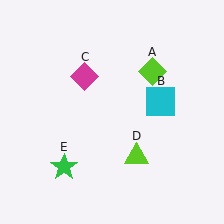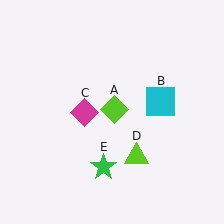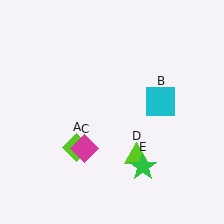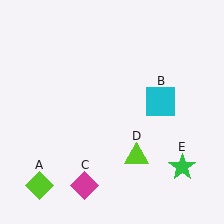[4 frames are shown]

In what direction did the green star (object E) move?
The green star (object E) moved right.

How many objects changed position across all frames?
3 objects changed position: lime diamond (object A), magenta diamond (object C), green star (object E).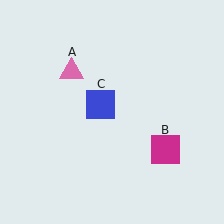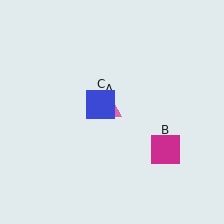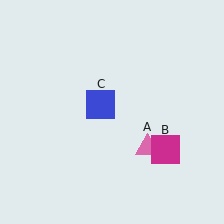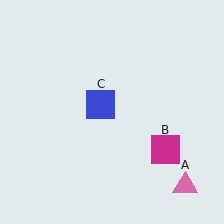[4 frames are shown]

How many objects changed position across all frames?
1 object changed position: pink triangle (object A).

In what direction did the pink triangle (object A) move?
The pink triangle (object A) moved down and to the right.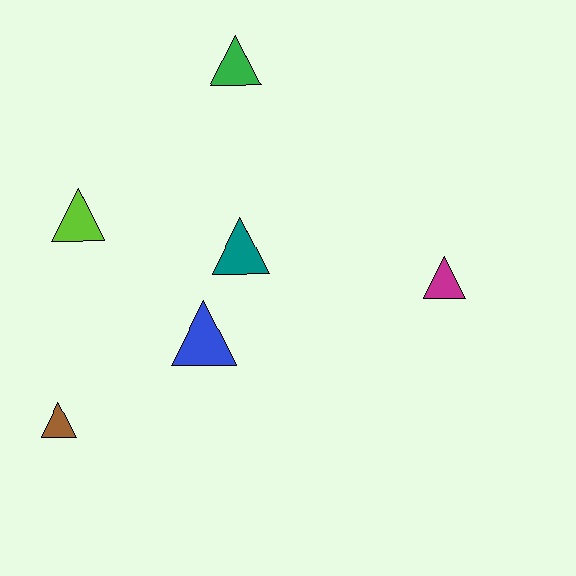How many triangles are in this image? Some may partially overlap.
There are 6 triangles.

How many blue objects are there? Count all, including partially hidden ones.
There is 1 blue object.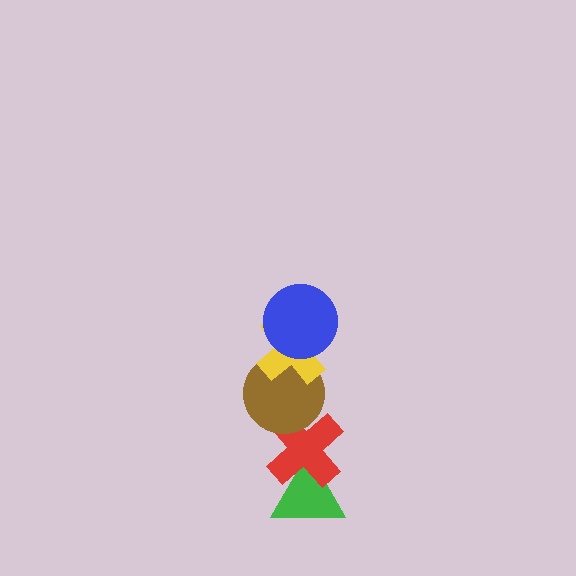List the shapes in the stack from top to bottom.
From top to bottom: the blue circle, the yellow cross, the brown circle, the red cross, the green triangle.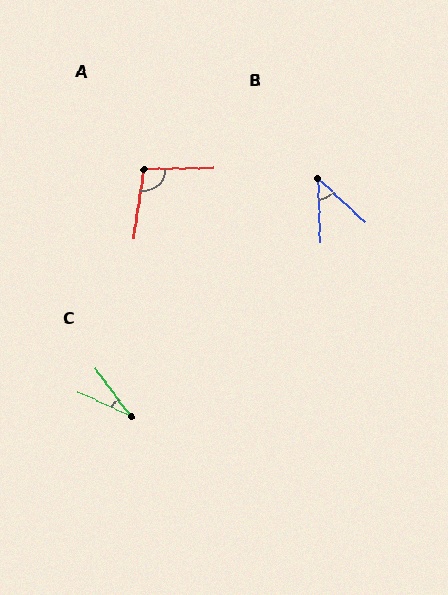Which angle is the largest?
A, at approximately 100 degrees.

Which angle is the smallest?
C, at approximately 29 degrees.